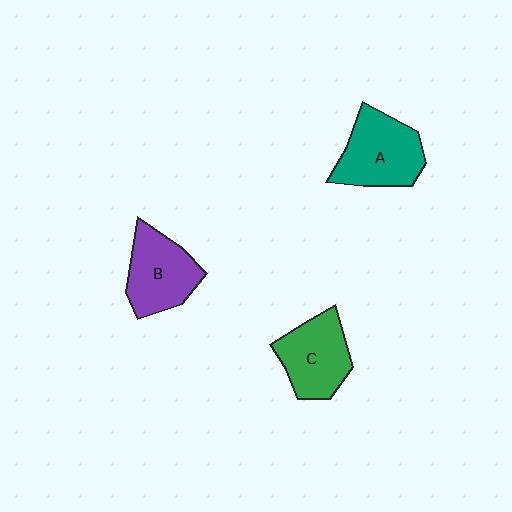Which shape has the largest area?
Shape A (teal).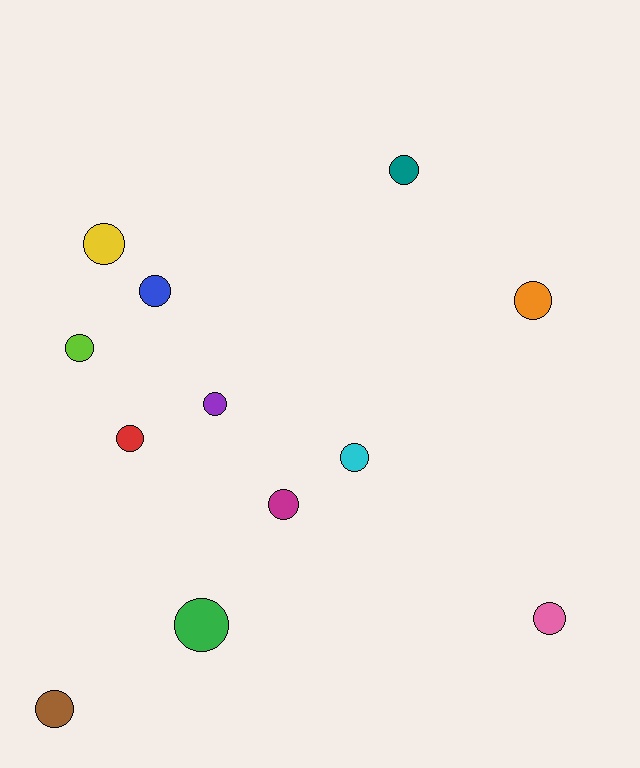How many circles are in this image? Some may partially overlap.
There are 12 circles.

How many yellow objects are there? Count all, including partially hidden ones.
There is 1 yellow object.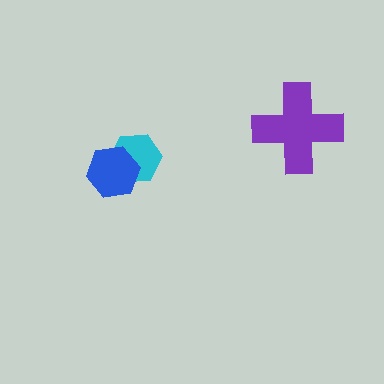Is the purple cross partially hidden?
No, no other shape covers it.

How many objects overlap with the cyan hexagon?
1 object overlaps with the cyan hexagon.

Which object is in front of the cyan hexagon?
The blue hexagon is in front of the cyan hexagon.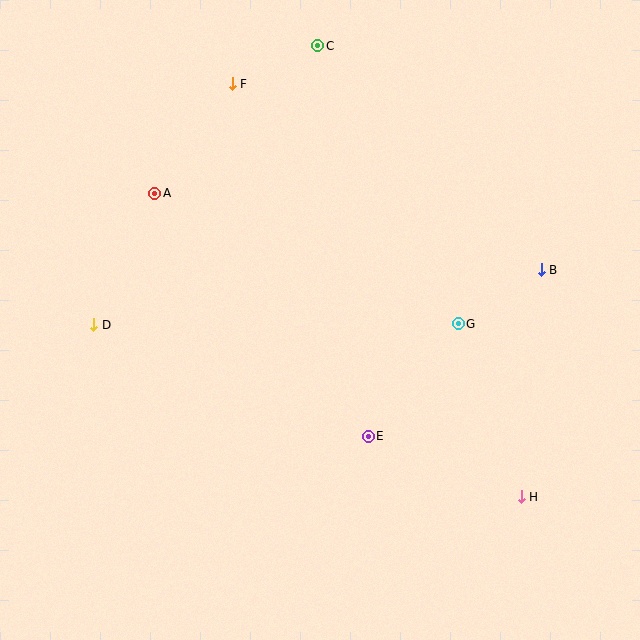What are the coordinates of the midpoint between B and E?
The midpoint between B and E is at (455, 353).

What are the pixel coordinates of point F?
Point F is at (232, 84).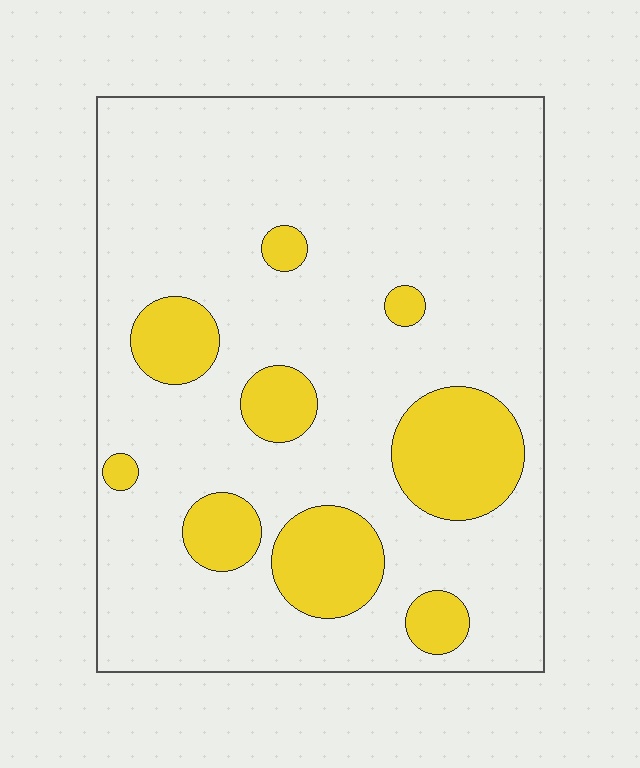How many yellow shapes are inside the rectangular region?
9.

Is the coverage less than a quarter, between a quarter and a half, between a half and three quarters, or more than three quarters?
Less than a quarter.